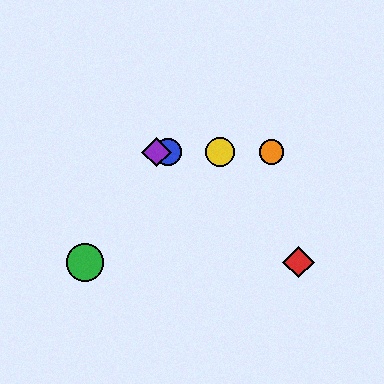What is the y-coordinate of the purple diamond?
The purple diamond is at y≈152.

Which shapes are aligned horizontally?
The blue circle, the yellow circle, the purple diamond, the orange circle are aligned horizontally.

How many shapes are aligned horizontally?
4 shapes (the blue circle, the yellow circle, the purple diamond, the orange circle) are aligned horizontally.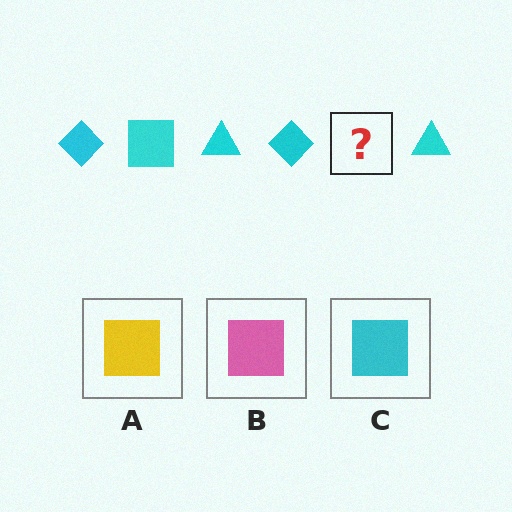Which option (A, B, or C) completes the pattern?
C.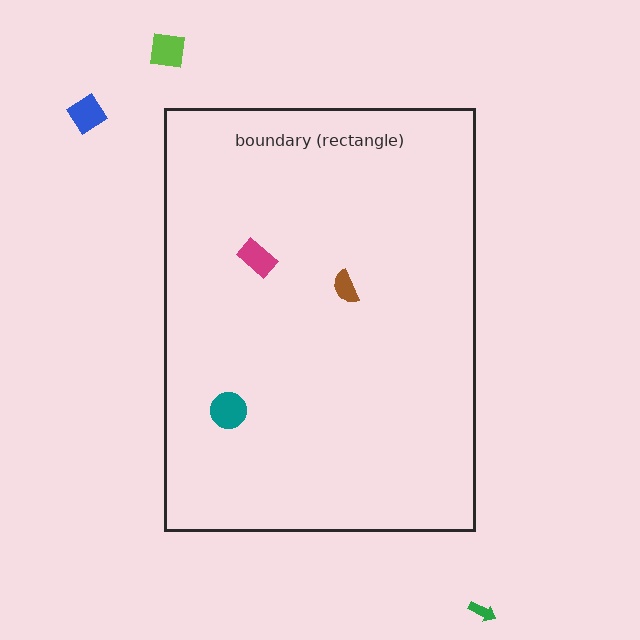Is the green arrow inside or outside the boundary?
Outside.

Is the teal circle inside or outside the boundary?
Inside.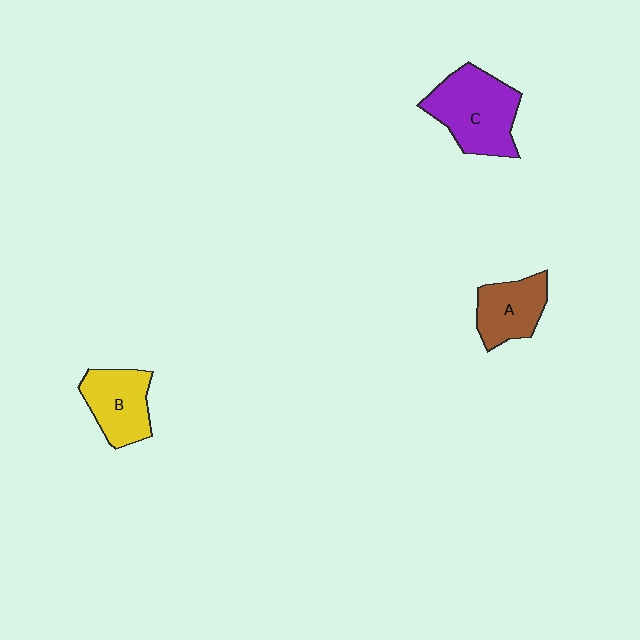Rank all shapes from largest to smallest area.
From largest to smallest: C (purple), B (yellow), A (brown).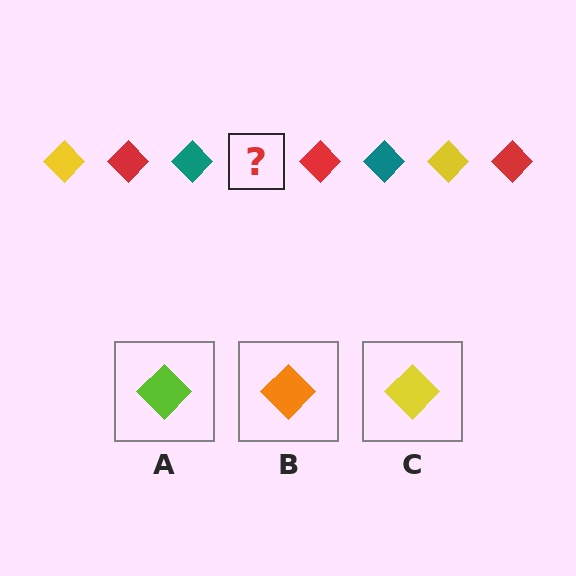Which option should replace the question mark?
Option C.